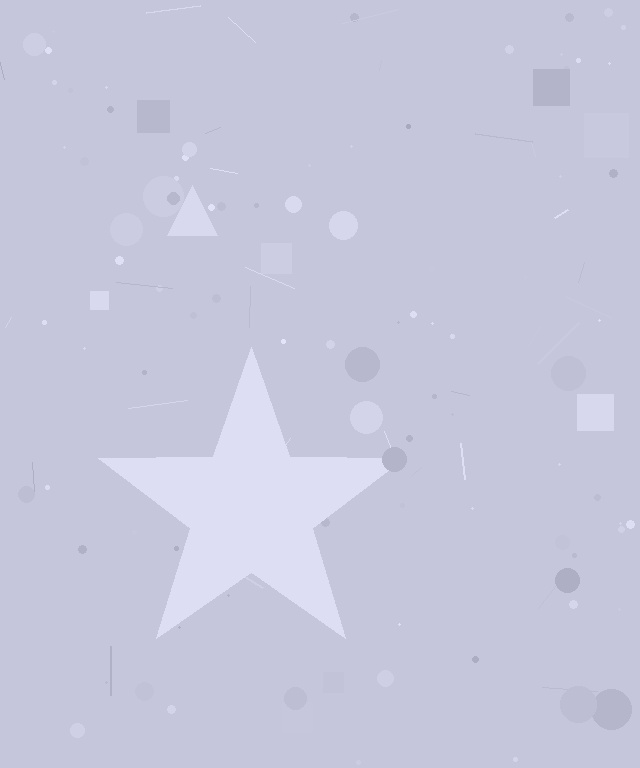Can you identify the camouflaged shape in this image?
The camouflaged shape is a star.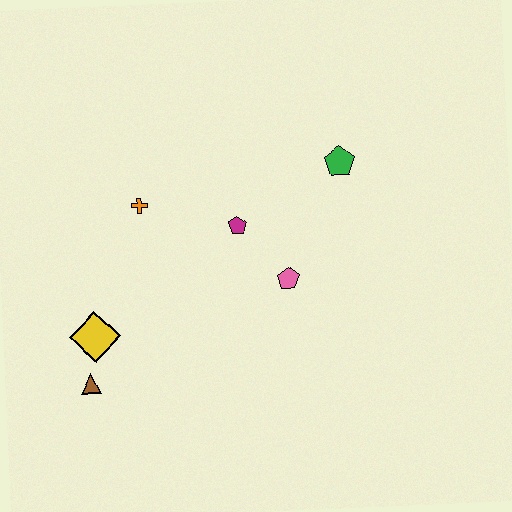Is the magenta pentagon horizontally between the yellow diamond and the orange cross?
No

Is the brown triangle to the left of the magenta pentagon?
Yes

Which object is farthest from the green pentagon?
The brown triangle is farthest from the green pentagon.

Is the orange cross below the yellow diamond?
No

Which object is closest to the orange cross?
The magenta pentagon is closest to the orange cross.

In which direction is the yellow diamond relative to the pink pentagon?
The yellow diamond is to the left of the pink pentagon.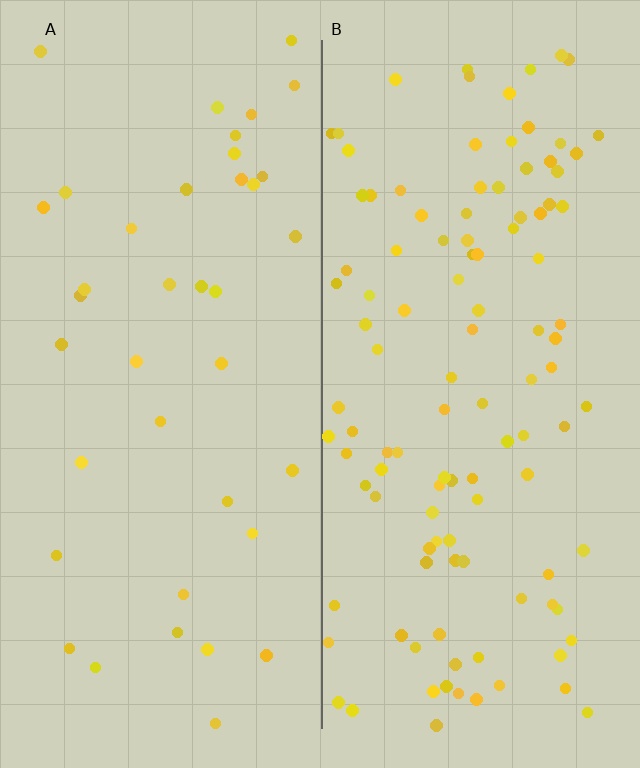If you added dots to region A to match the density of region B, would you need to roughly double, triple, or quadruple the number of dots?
Approximately triple.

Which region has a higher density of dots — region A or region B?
B (the right).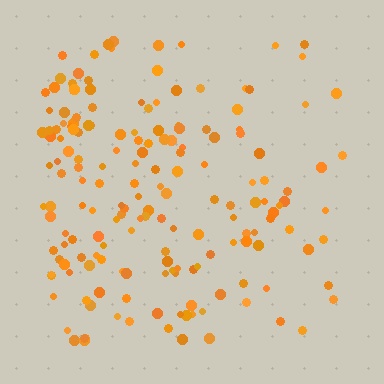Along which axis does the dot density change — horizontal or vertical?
Horizontal.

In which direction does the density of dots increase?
From right to left, with the left side densest.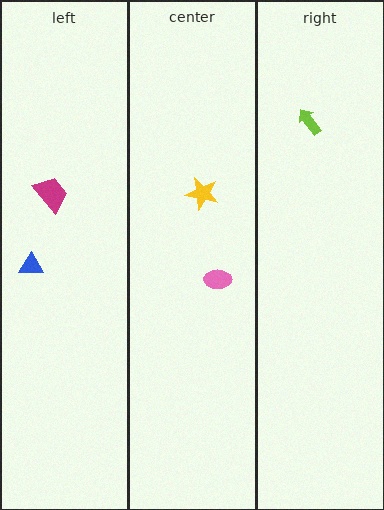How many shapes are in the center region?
2.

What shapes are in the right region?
The lime arrow.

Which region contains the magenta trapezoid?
The left region.